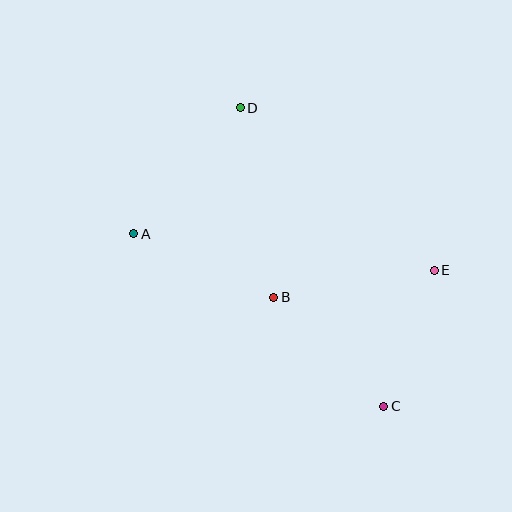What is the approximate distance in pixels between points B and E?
The distance between B and E is approximately 163 pixels.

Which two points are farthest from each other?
Points C and D are farthest from each other.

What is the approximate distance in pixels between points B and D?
The distance between B and D is approximately 193 pixels.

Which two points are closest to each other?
Points C and E are closest to each other.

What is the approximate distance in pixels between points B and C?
The distance between B and C is approximately 155 pixels.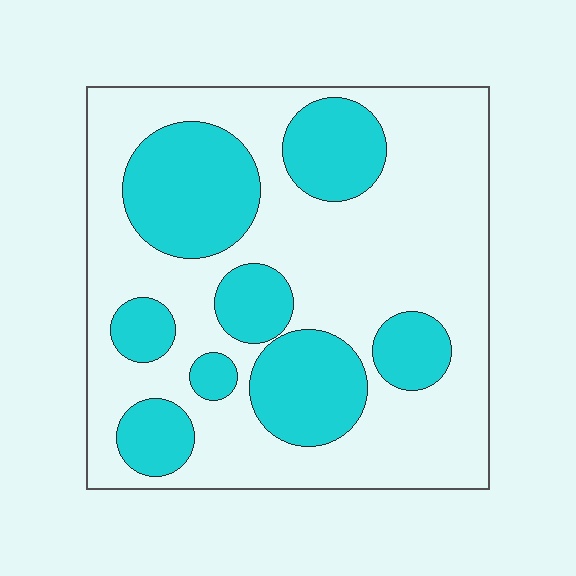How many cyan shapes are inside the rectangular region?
8.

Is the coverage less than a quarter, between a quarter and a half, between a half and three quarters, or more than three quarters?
Between a quarter and a half.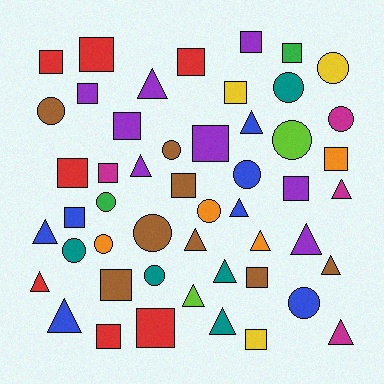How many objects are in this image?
There are 50 objects.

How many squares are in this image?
There are 20 squares.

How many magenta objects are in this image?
There are 4 magenta objects.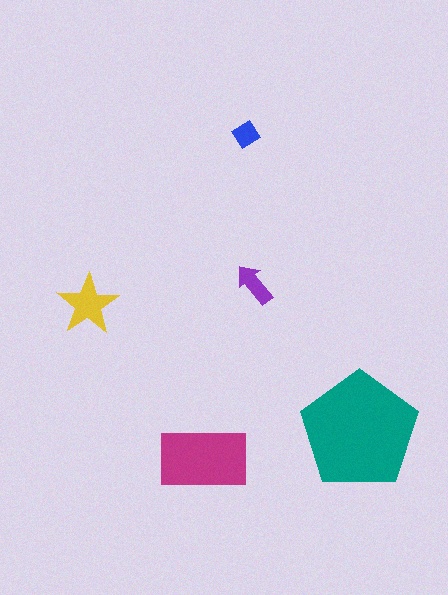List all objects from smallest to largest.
The blue diamond, the purple arrow, the yellow star, the magenta rectangle, the teal pentagon.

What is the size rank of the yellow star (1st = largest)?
3rd.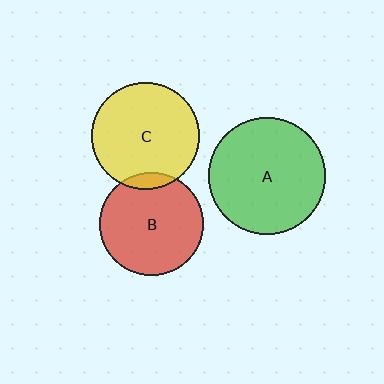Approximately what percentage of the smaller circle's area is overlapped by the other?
Approximately 10%.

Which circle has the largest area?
Circle A (green).